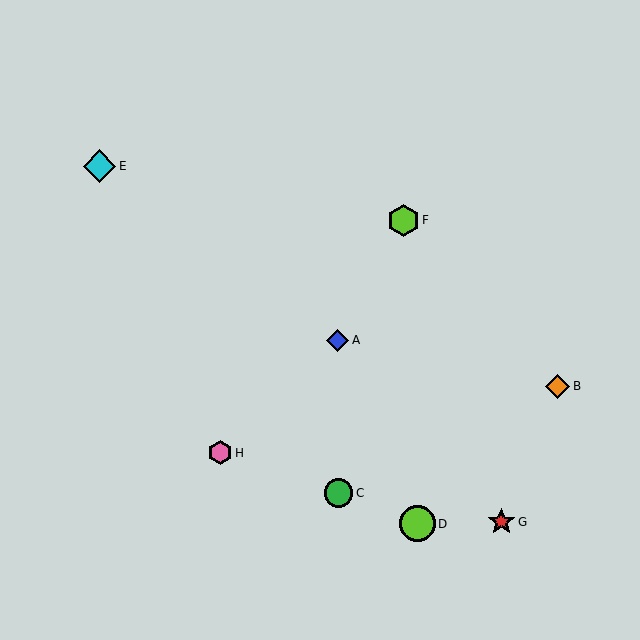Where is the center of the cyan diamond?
The center of the cyan diamond is at (99, 166).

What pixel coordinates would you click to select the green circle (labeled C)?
Click at (339, 493) to select the green circle C.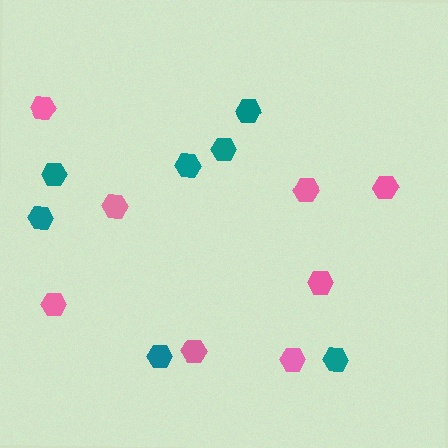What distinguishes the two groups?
There are 2 groups: one group of pink hexagons (8) and one group of teal hexagons (7).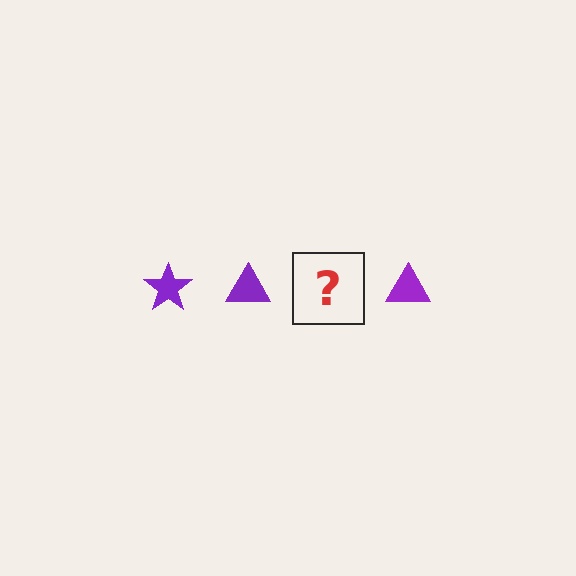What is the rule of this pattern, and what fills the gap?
The rule is that the pattern cycles through star, triangle shapes in purple. The gap should be filled with a purple star.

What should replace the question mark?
The question mark should be replaced with a purple star.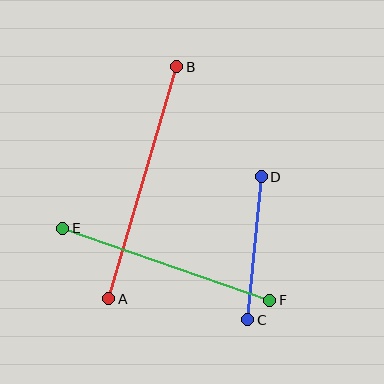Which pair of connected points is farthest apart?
Points A and B are farthest apart.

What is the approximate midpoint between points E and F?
The midpoint is at approximately (166, 264) pixels.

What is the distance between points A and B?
The distance is approximately 242 pixels.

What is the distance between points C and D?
The distance is approximately 143 pixels.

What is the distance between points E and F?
The distance is approximately 219 pixels.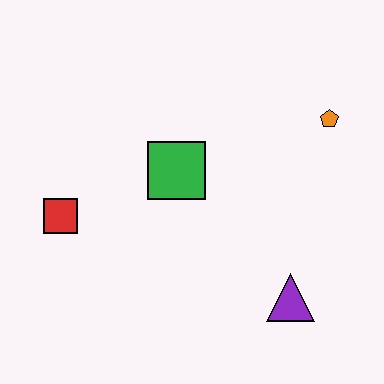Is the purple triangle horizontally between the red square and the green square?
No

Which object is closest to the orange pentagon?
The green square is closest to the orange pentagon.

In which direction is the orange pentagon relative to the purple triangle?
The orange pentagon is above the purple triangle.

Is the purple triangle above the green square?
No